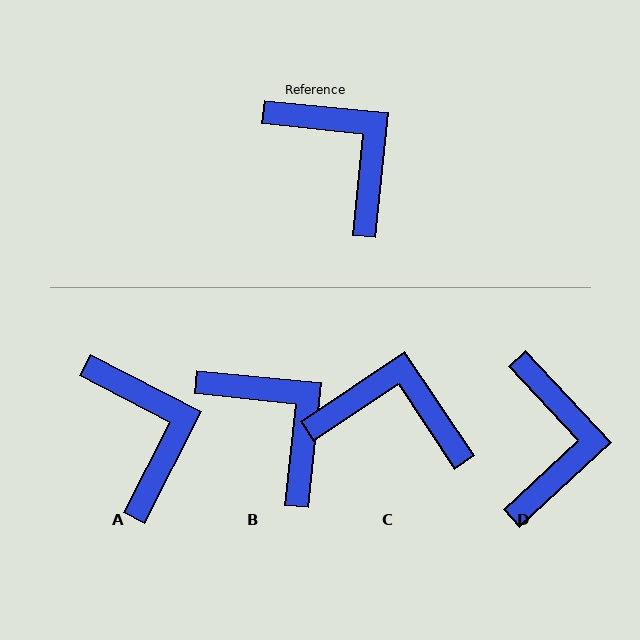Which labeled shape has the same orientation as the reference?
B.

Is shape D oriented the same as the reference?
No, it is off by about 41 degrees.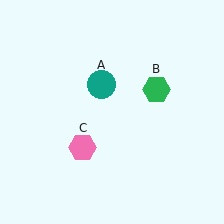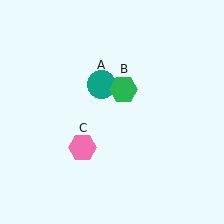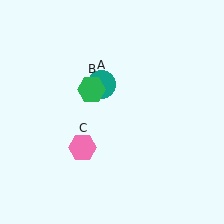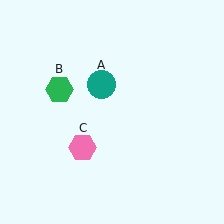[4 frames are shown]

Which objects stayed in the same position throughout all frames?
Teal circle (object A) and pink hexagon (object C) remained stationary.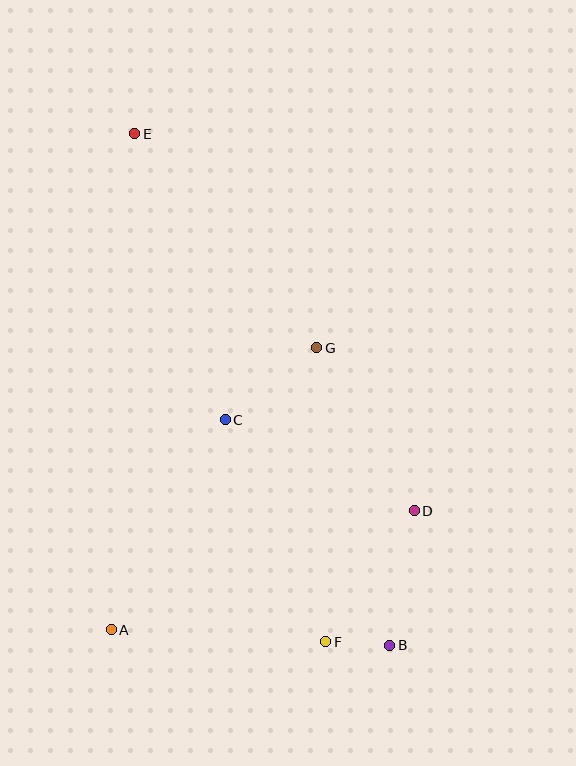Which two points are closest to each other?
Points B and F are closest to each other.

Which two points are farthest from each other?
Points B and E are farthest from each other.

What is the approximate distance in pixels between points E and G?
The distance between E and G is approximately 280 pixels.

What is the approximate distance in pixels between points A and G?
The distance between A and G is approximately 349 pixels.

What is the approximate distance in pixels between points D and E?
The distance between D and E is approximately 469 pixels.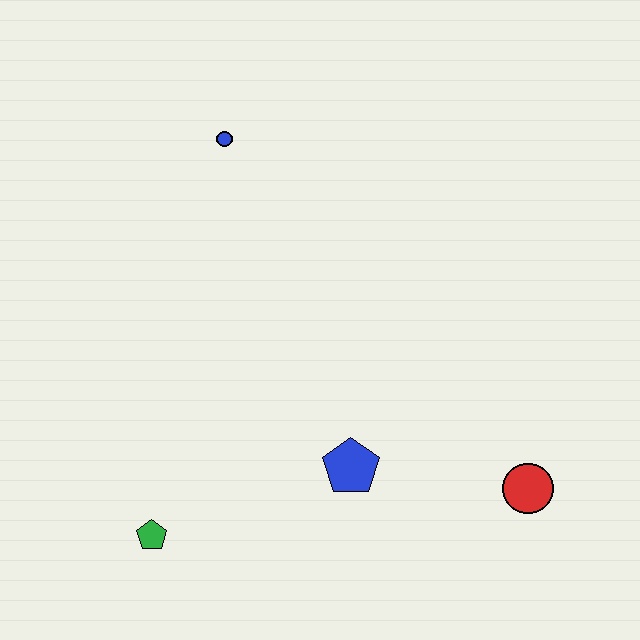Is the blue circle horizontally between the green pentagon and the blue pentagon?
Yes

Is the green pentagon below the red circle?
Yes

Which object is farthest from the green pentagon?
The blue circle is farthest from the green pentagon.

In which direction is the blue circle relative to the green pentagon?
The blue circle is above the green pentagon.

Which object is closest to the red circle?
The blue pentagon is closest to the red circle.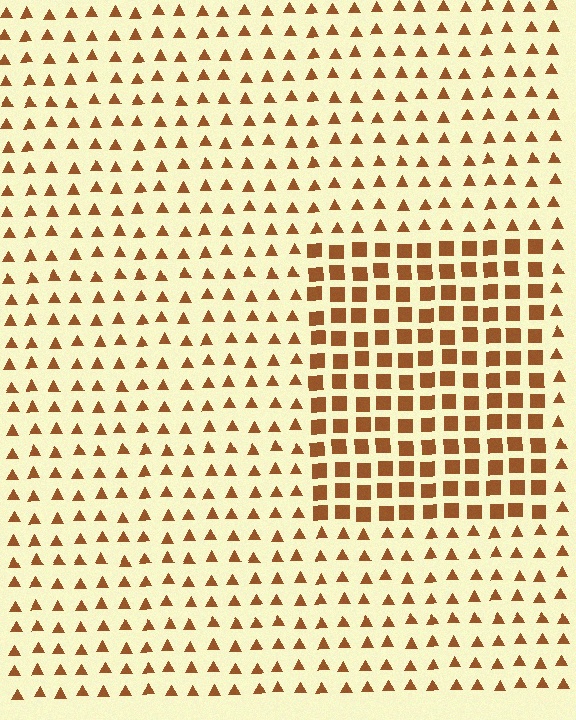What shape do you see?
I see a rectangle.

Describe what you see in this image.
The image is filled with small brown elements arranged in a uniform grid. A rectangle-shaped region contains squares, while the surrounding area contains triangles. The boundary is defined purely by the change in element shape.